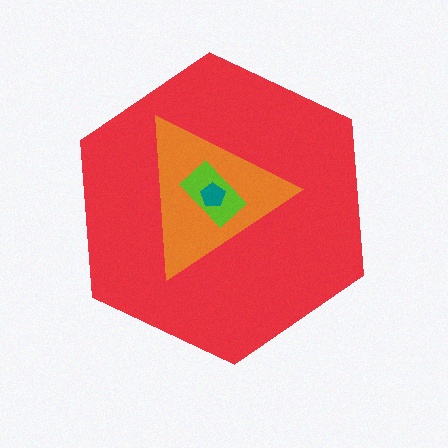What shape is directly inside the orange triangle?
The lime rectangle.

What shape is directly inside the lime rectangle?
The teal pentagon.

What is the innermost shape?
The teal pentagon.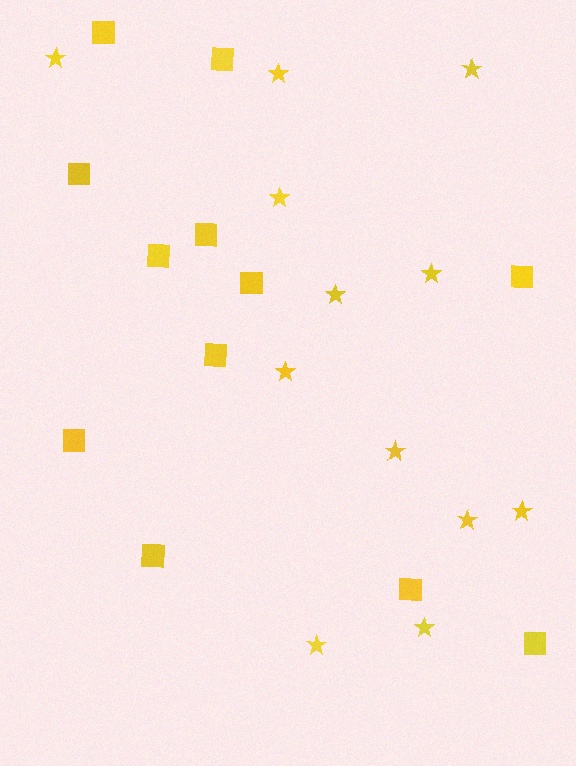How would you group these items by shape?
There are 2 groups: one group of squares (12) and one group of stars (12).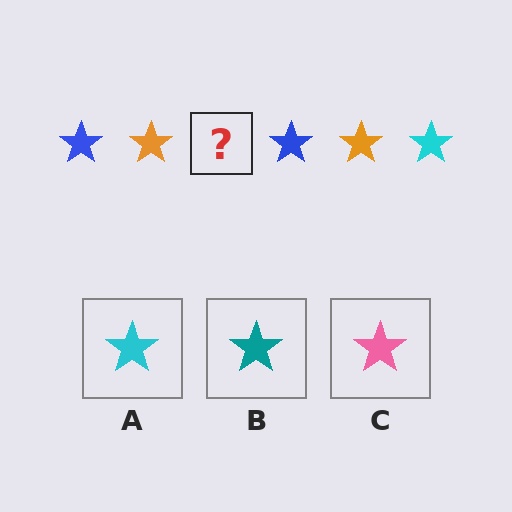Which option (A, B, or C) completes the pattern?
A.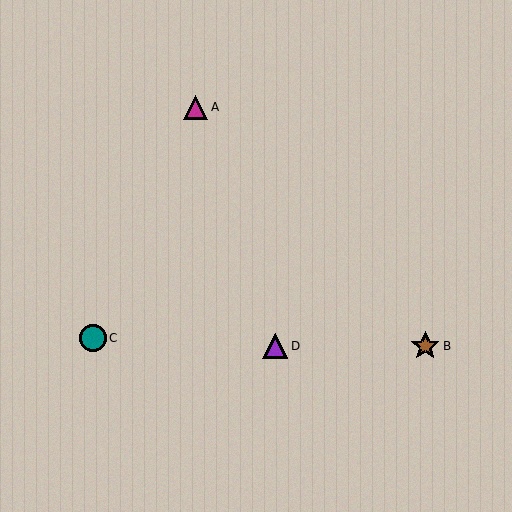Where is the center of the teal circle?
The center of the teal circle is at (93, 338).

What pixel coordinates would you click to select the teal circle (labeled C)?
Click at (93, 338) to select the teal circle C.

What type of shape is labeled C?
Shape C is a teal circle.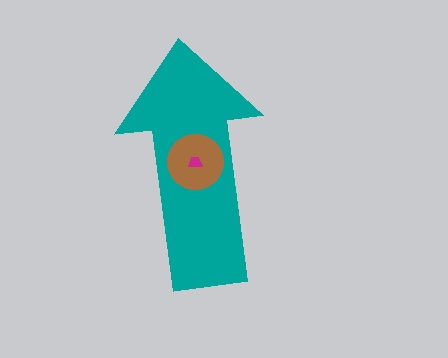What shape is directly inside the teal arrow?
The brown circle.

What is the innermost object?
The magenta trapezoid.